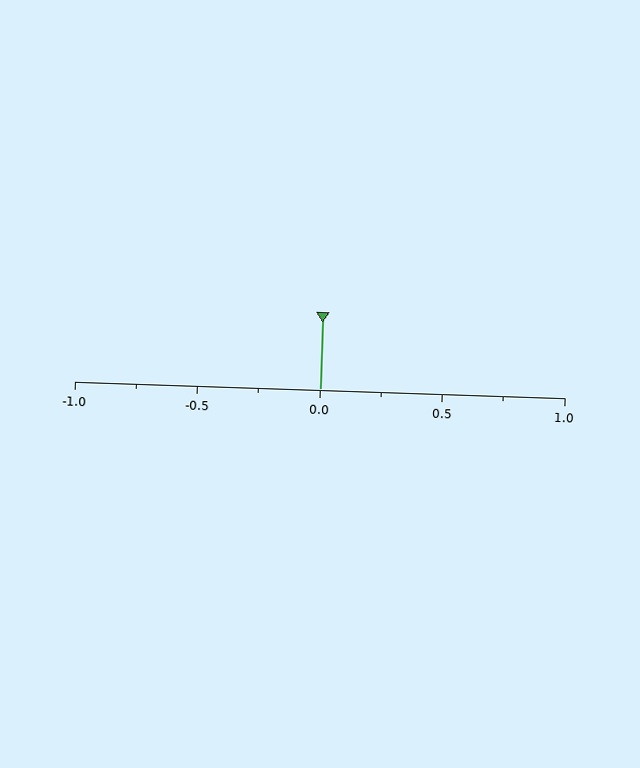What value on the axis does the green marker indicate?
The marker indicates approximately 0.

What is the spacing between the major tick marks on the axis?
The major ticks are spaced 0.5 apart.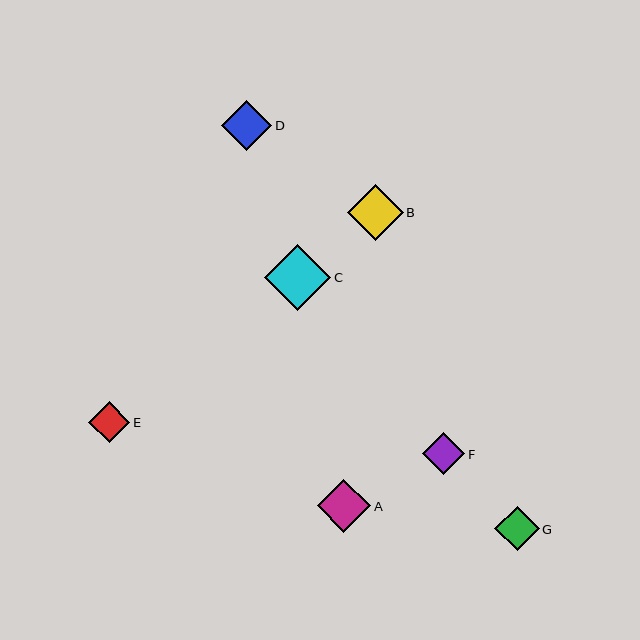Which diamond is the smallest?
Diamond E is the smallest with a size of approximately 41 pixels.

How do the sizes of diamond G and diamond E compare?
Diamond G and diamond E are approximately the same size.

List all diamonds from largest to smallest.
From largest to smallest: C, B, A, D, G, F, E.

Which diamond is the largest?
Diamond C is the largest with a size of approximately 66 pixels.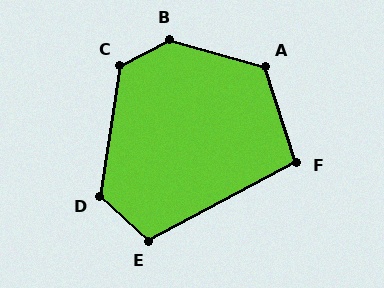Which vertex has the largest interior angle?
B, at approximately 137 degrees.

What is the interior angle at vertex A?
Approximately 124 degrees (obtuse).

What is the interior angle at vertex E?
Approximately 110 degrees (obtuse).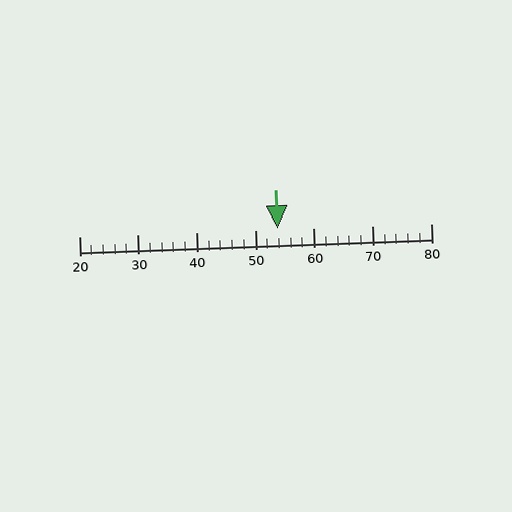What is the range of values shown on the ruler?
The ruler shows values from 20 to 80.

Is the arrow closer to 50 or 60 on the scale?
The arrow is closer to 50.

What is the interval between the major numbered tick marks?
The major tick marks are spaced 10 units apart.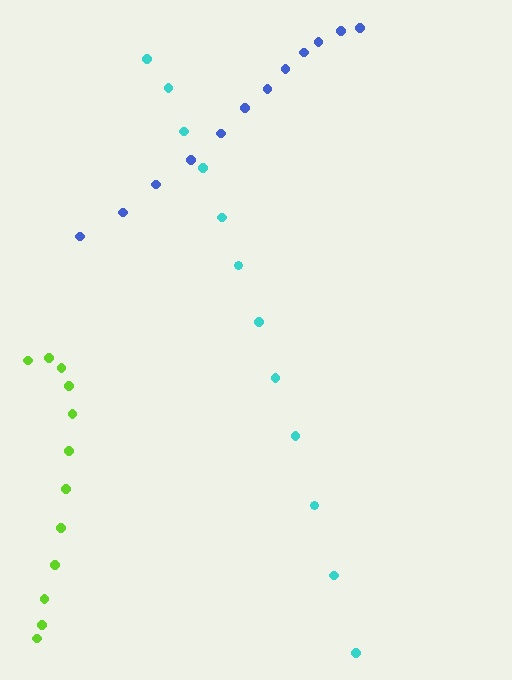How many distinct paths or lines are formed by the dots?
There are 3 distinct paths.